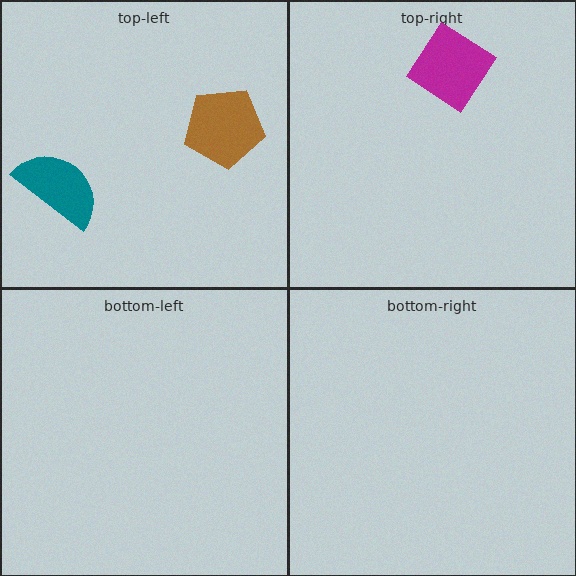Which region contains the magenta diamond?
The top-right region.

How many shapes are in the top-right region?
1.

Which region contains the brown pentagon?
The top-left region.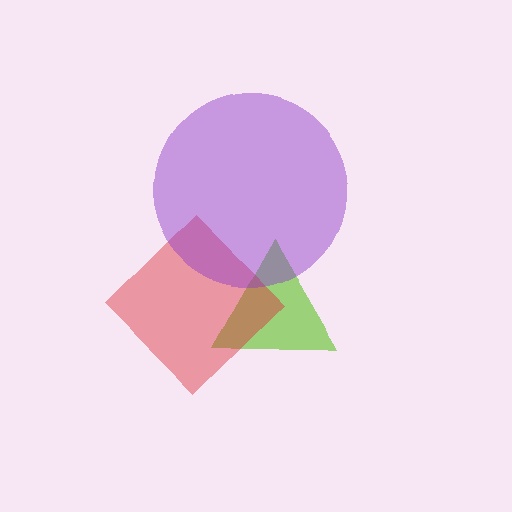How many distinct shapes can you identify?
There are 3 distinct shapes: a lime triangle, a red diamond, a purple circle.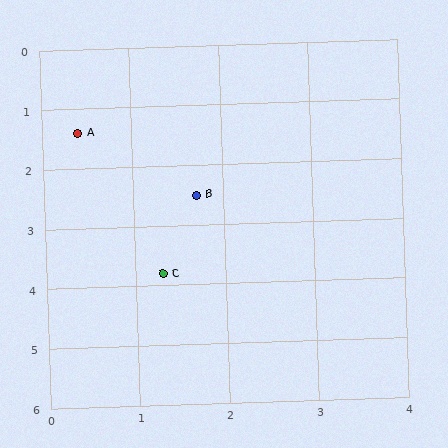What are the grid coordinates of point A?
Point A is at approximately (0.4, 1.4).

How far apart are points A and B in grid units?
Points A and B are about 1.7 grid units apart.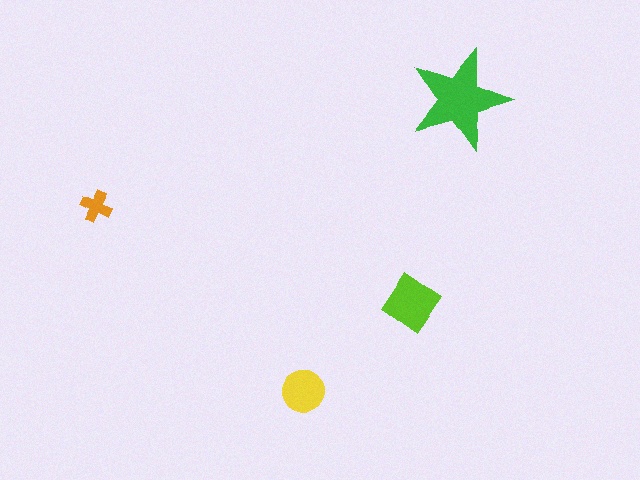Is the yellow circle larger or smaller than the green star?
Smaller.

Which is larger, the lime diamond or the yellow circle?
The lime diamond.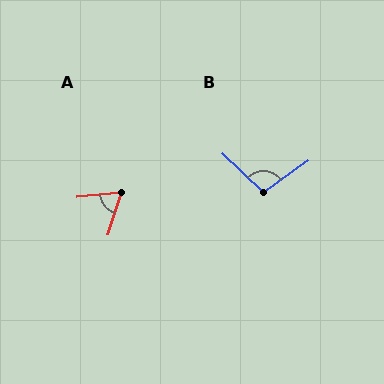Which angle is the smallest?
A, at approximately 66 degrees.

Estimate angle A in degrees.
Approximately 66 degrees.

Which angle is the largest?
B, at approximately 102 degrees.